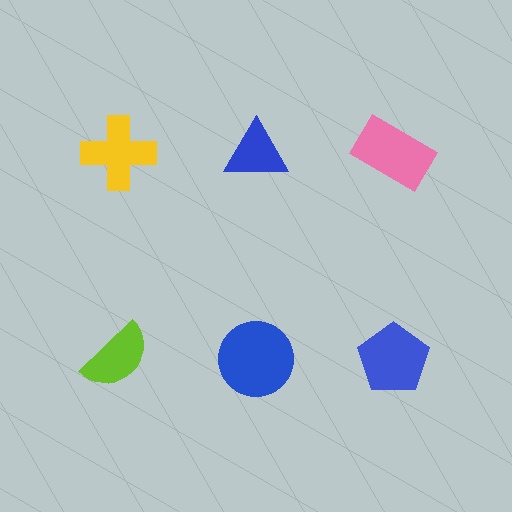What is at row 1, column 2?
A blue triangle.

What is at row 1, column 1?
A yellow cross.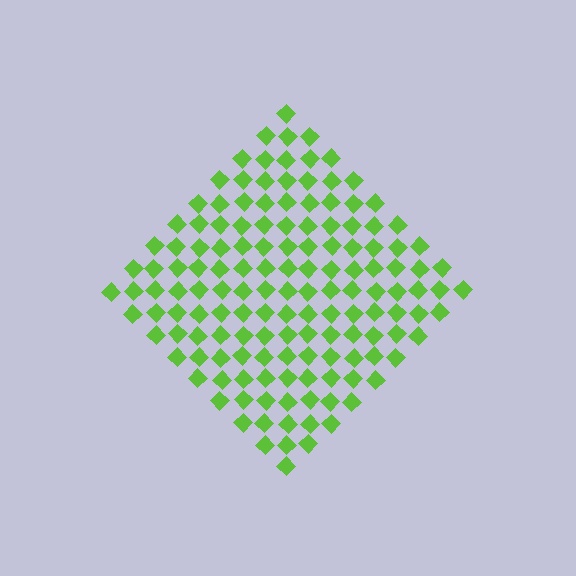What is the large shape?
The large shape is a diamond.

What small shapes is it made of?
It is made of small diamonds.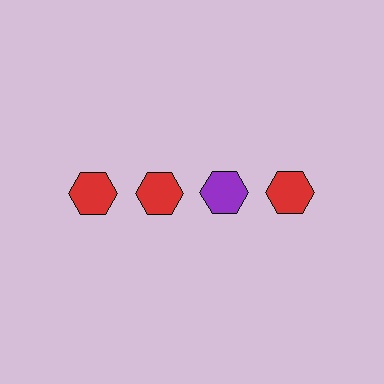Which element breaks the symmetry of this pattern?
The purple hexagon in the top row, center column breaks the symmetry. All other shapes are red hexagons.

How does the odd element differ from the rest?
It has a different color: purple instead of red.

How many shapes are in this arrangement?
There are 4 shapes arranged in a grid pattern.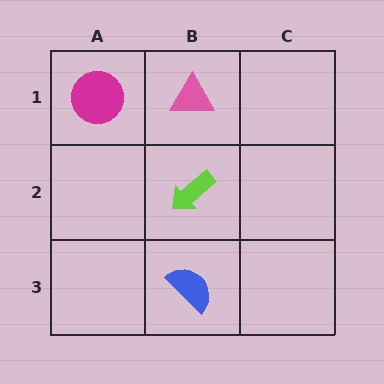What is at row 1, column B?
A pink triangle.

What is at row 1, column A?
A magenta circle.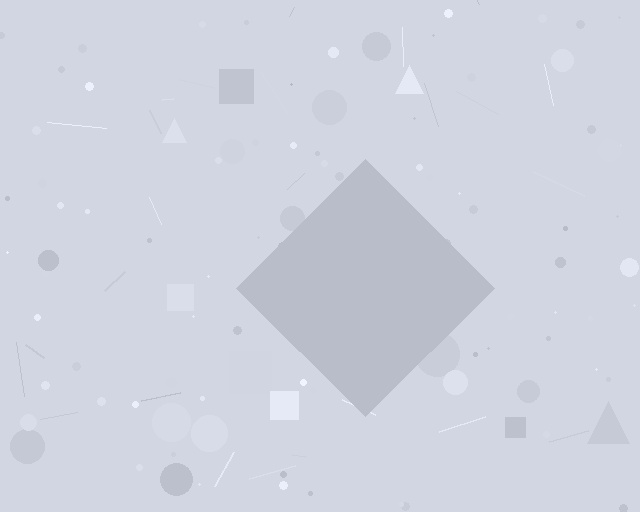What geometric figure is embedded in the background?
A diamond is embedded in the background.